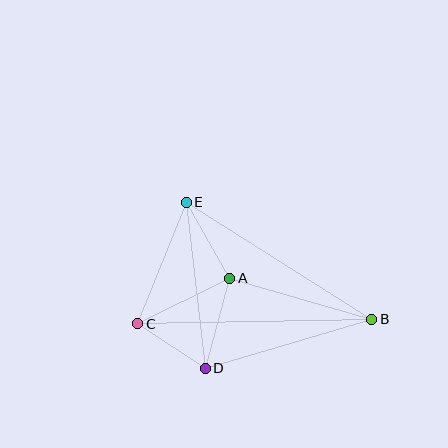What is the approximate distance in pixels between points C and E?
The distance between C and E is approximately 131 pixels.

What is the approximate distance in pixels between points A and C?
The distance between A and C is approximately 103 pixels.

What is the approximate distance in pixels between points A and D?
The distance between A and D is approximately 93 pixels.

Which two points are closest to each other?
Points C and D are closest to each other.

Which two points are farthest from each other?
Points B and C are farthest from each other.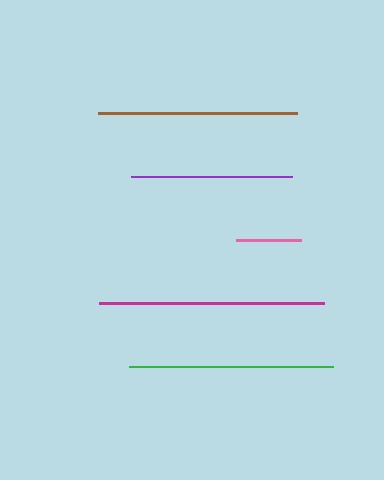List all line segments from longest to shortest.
From longest to shortest: magenta, green, brown, purple, pink.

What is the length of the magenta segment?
The magenta segment is approximately 226 pixels long.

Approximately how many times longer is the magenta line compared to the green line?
The magenta line is approximately 1.1 times the length of the green line.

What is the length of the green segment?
The green segment is approximately 204 pixels long.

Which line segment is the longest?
The magenta line is the longest at approximately 226 pixels.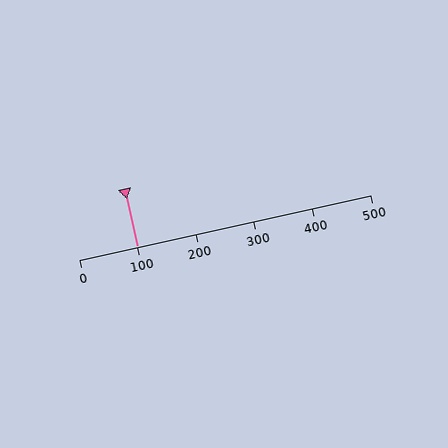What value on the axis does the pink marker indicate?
The marker indicates approximately 100.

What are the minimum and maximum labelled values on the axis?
The axis runs from 0 to 500.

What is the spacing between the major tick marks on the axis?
The major ticks are spaced 100 apart.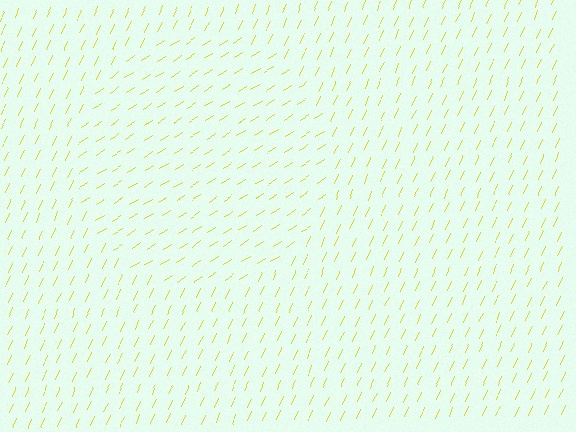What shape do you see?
I see a circle.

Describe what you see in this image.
The image is filled with small yellow line segments. A circle region in the image has lines oriented differently from the surrounding lines, creating a visible texture boundary.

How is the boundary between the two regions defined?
The boundary is defined purely by a change in line orientation (approximately 33 degrees difference). All lines are the same color and thickness.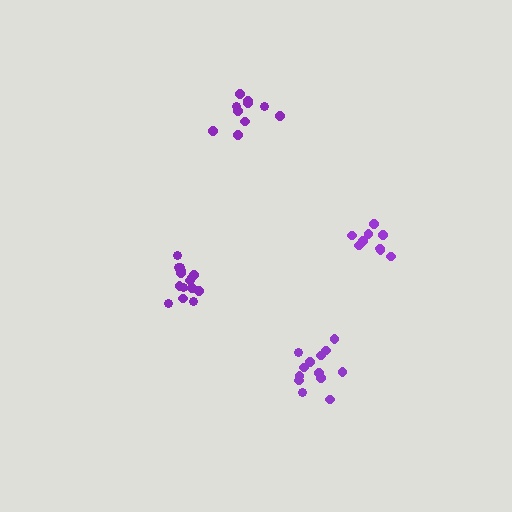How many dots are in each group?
Group 1: 13 dots, Group 2: 10 dots, Group 3: 9 dots, Group 4: 15 dots (47 total).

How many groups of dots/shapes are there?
There are 4 groups.